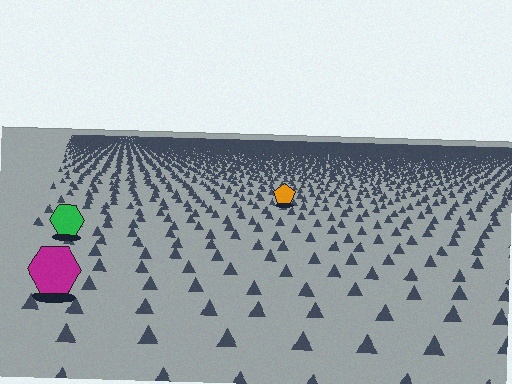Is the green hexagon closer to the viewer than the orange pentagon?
Yes. The green hexagon is closer — you can tell from the texture gradient: the ground texture is coarser near it.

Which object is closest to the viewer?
The magenta hexagon is closest. The texture marks near it are larger and more spread out.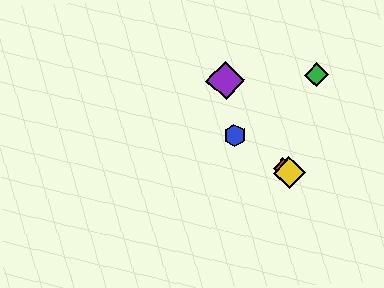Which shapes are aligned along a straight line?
The red diamond, the blue hexagon, the yellow diamond are aligned along a straight line.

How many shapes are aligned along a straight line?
3 shapes (the red diamond, the blue hexagon, the yellow diamond) are aligned along a straight line.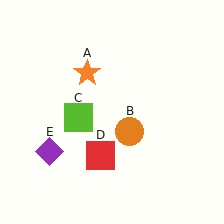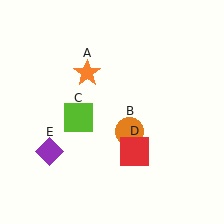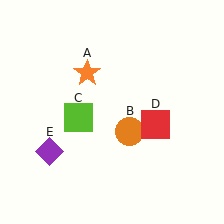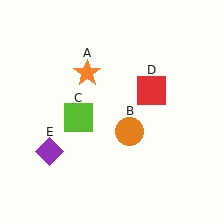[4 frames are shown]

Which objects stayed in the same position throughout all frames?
Orange star (object A) and orange circle (object B) and lime square (object C) and purple diamond (object E) remained stationary.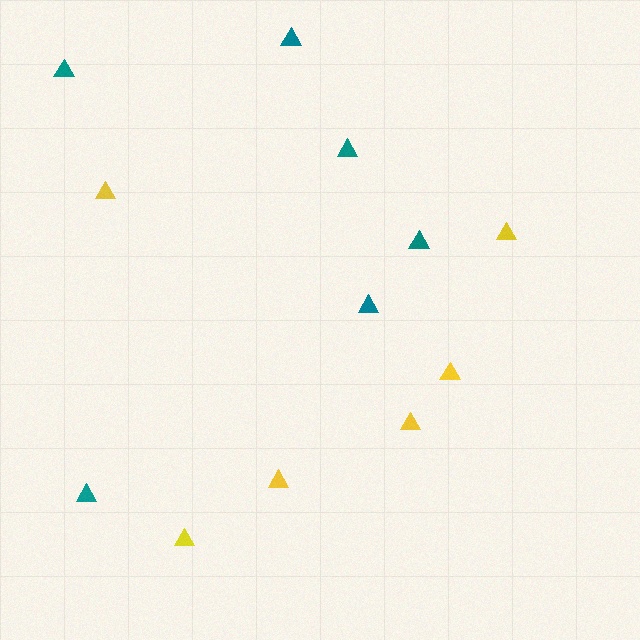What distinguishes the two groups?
There are 2 groups: one group of teal triangles (6) and one group of yellow triangles (6).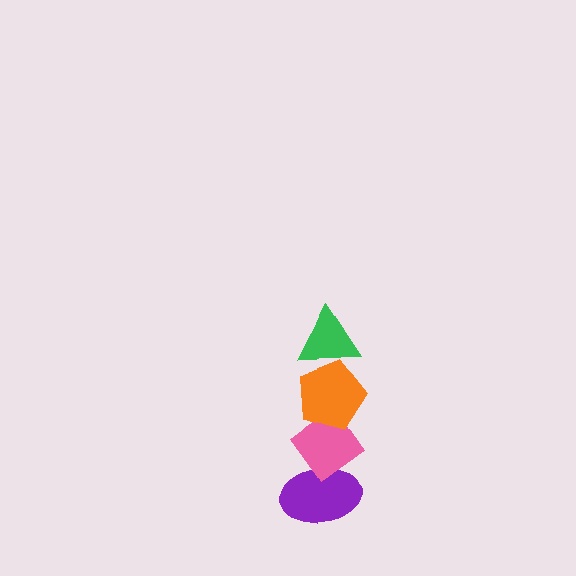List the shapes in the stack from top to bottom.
From top to bottom: the green triangle, the orange pentagon, the pink diamond, the purple ellipse.